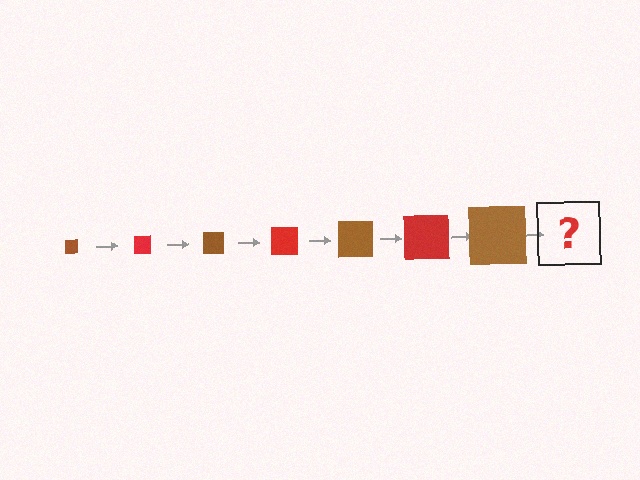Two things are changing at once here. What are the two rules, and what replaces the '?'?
The two rules are that the square grows larger each step and the color cycles through brown and red. The '?' should be a red square, larger than the previous one.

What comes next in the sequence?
The next element should be a red square, larger than the previous one.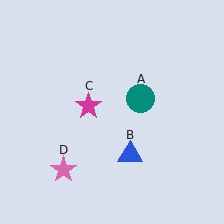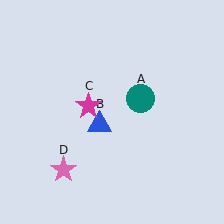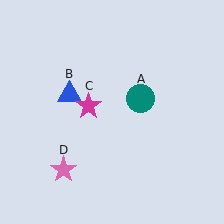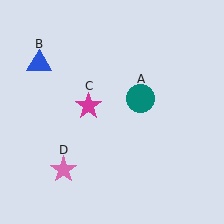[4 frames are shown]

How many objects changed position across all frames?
1 object changed position: blue triangle (object B).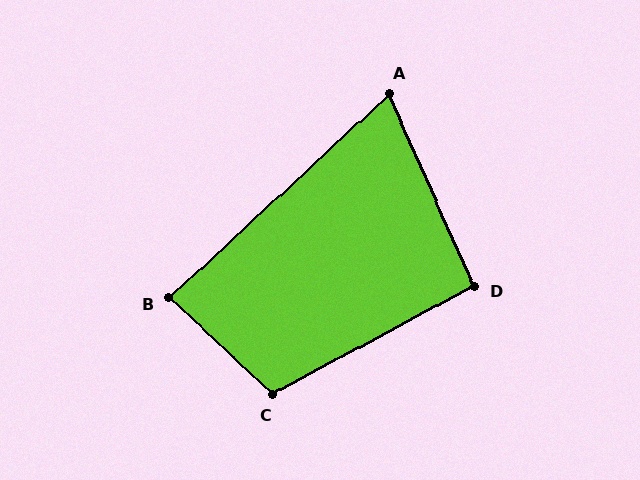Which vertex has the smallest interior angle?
A, at approximately 71 degrees.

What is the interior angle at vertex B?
Approximately 86 degrees (approximately right).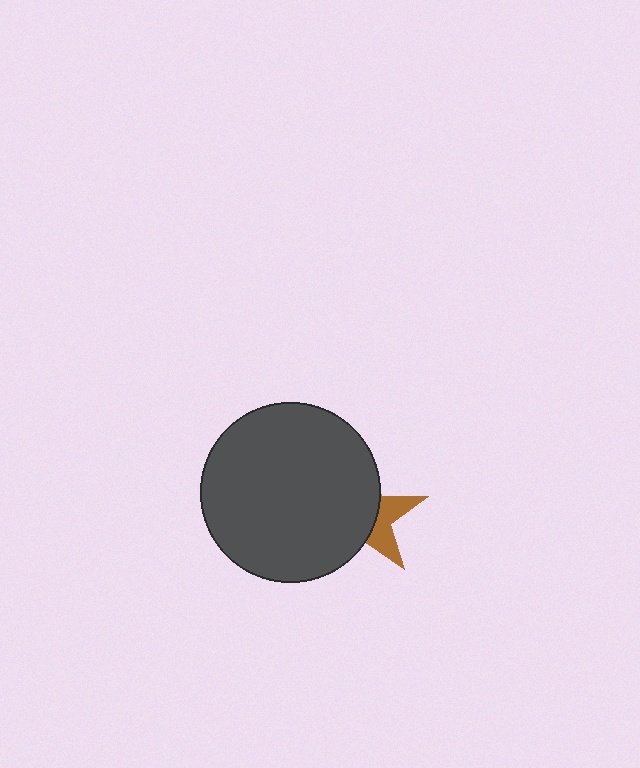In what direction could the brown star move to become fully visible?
The brown star could move right. That would shift it out from behind the dark gray circle entirely.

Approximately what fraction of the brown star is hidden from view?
Roughly 67% of the brown star is hidden behind the dark gray circle.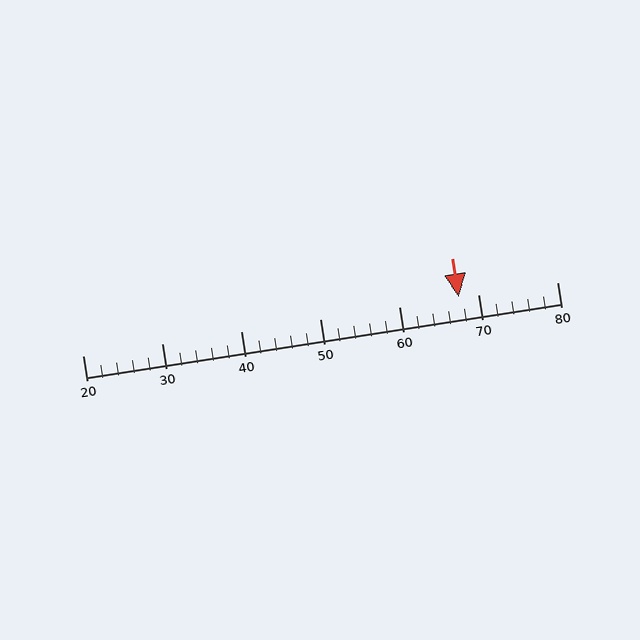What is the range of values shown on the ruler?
The ruler shows values from 20 to 80.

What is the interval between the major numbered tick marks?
The major tick marks are spaced 10 units apart.